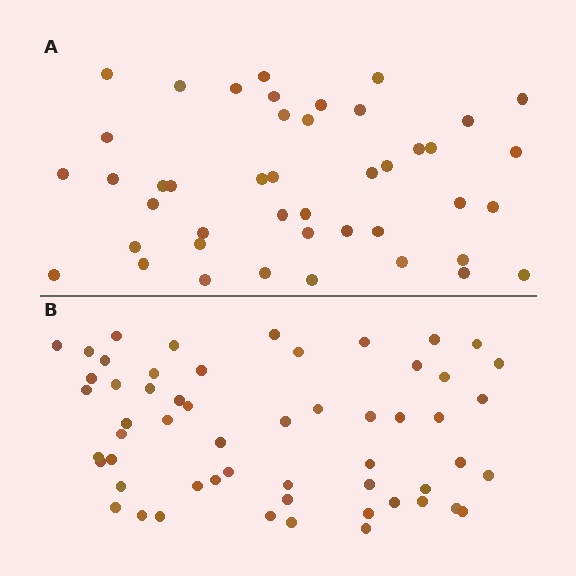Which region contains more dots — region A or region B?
Region B (the bottom region) has more dots.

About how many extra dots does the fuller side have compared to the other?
Region B has roughly 12 or so more dots than region A.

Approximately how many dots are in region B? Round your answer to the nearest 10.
About 60 dots. (The exact count is 56, which rounds to 60.)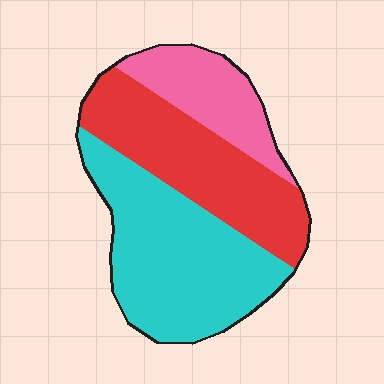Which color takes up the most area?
Cyan, at roughly 45%.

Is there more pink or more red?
Red.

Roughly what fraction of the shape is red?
Red covers 36% of the shape.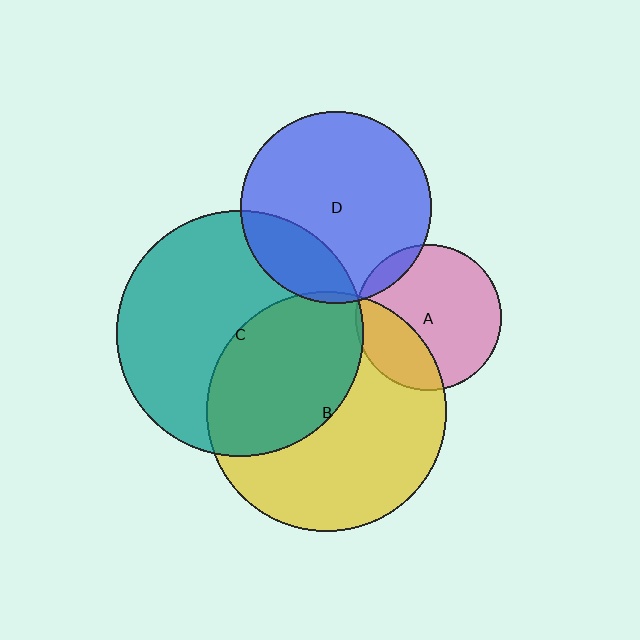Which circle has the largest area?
Circle C (teal).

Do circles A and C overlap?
Yes.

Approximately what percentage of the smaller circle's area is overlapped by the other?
Approximately 5%.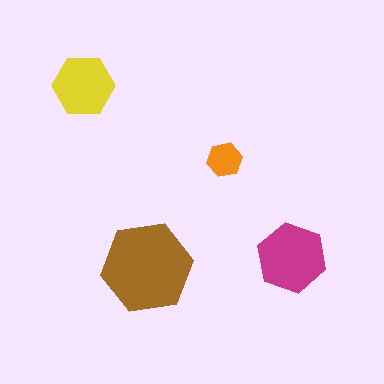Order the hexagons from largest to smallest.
the brown one, the magenta one, the yellow one, the orange one.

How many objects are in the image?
There are 4 objects in the image.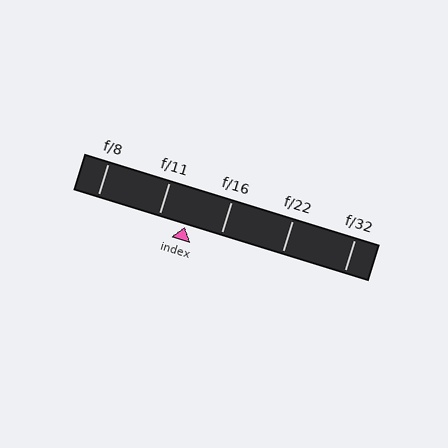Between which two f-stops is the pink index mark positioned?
The index mark is between f/11 and f/16.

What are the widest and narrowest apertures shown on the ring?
The widest aperture shown is f/8 and the narrowest is f/32.